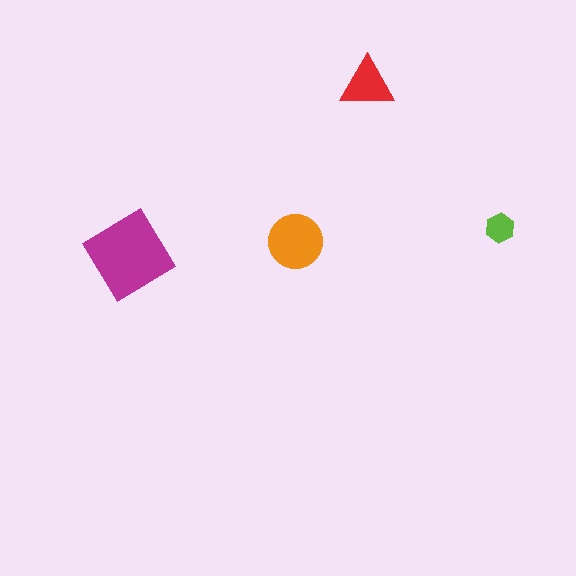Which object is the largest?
The magenta diamond.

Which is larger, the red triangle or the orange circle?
The orange circle.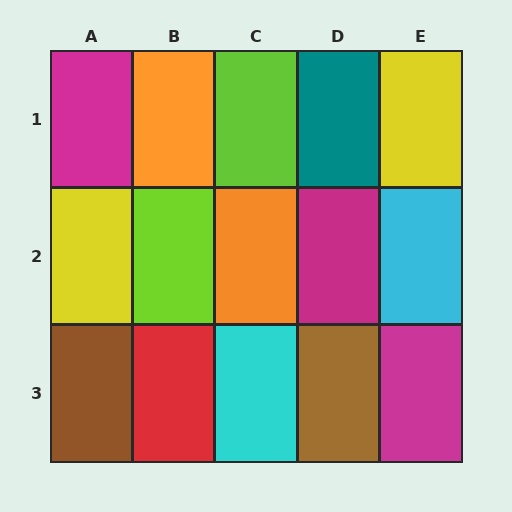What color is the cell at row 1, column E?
Yellow.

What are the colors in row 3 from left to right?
Brown, red, cyan, brown, magenta.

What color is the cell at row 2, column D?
Magenta.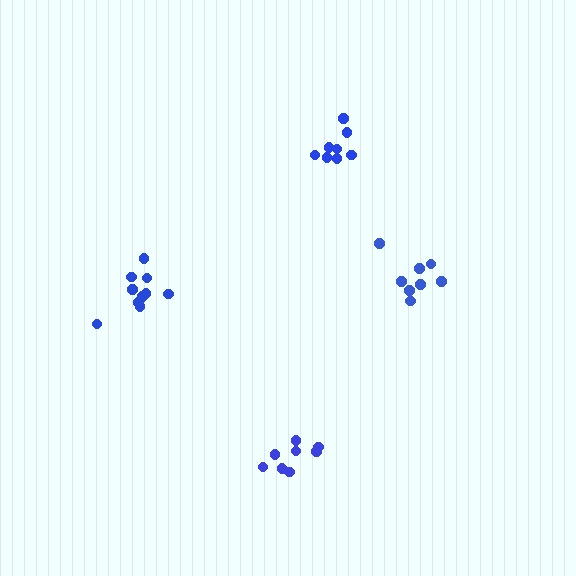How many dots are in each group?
Group 1: 11 dots, Group 2: 8 dots, Group 3: 8 dots, Group 4: 8 dots (35 total).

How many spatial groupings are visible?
There are 4 spatial groupings.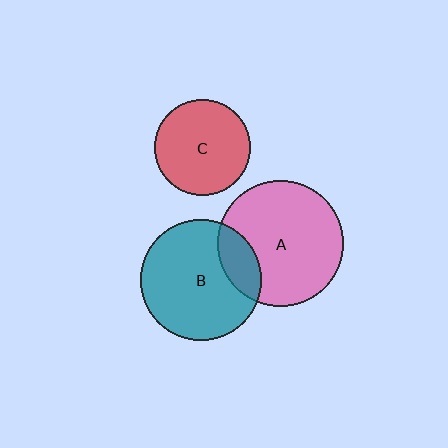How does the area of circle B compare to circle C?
Approximately 1.6 times.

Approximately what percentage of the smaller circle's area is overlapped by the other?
Approximately 20%.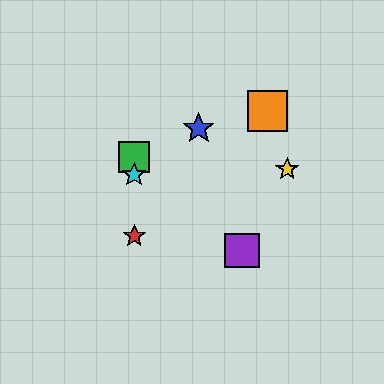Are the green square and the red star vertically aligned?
Yes, both are at x≈134.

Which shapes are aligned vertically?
The red star, the green square, the cyan star are aligned vertically.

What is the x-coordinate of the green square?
The green square is at x≈134.